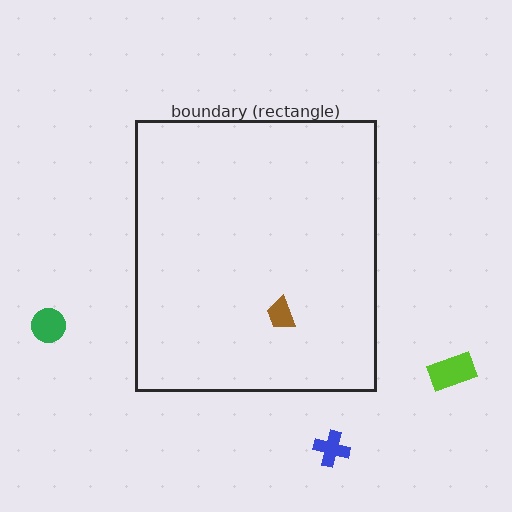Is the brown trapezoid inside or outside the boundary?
Inside.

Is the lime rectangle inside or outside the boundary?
Outside.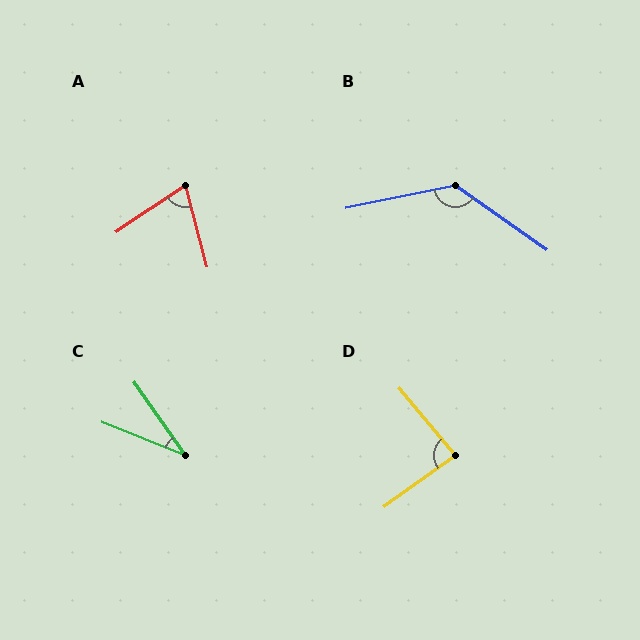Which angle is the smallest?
C, at approximately 33 degrees.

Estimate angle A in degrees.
Approximately 71 degrees.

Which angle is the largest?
B, at approximately 133 degrees.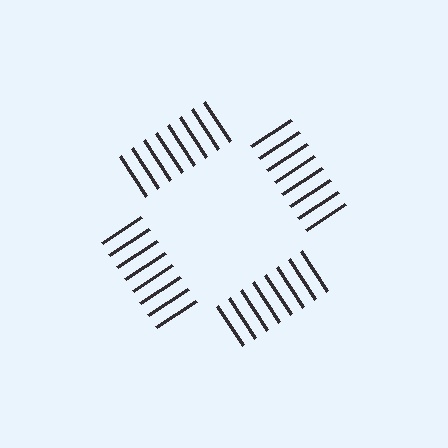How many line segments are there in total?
32 — 8 along each of the 4 edges.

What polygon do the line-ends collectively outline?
An illusory square — the line segments terminate on its edges but no continuous stroke is drawn.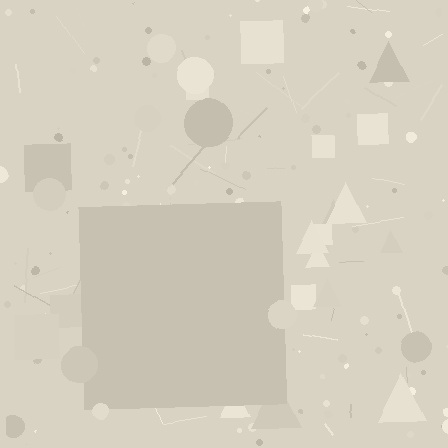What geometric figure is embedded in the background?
A square is embedded in the background.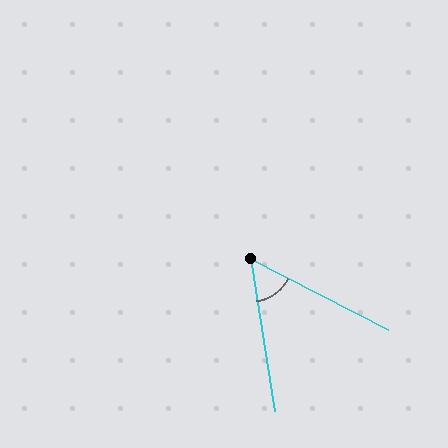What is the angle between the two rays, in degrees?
Approximately 54 degrees.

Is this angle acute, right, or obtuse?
It is acute.